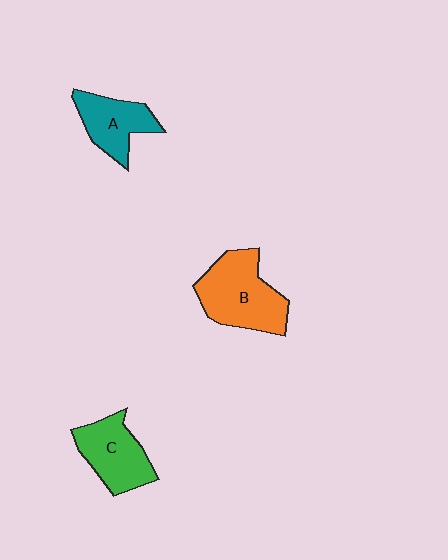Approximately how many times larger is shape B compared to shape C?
Approximately 1.3 times.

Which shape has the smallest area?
Shape A (teal).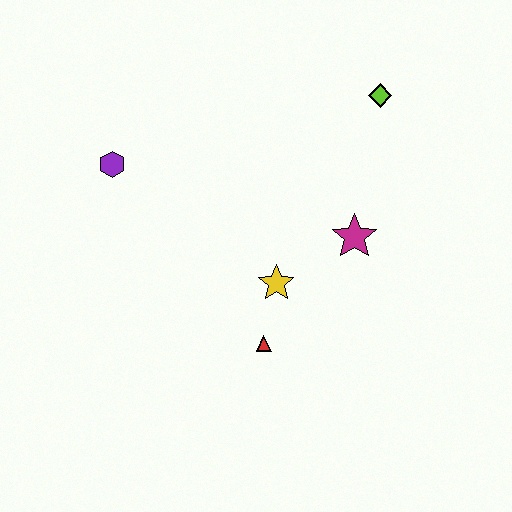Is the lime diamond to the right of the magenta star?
Yes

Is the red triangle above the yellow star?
No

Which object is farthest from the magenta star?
The purple hexagon is farthest from the magenta star.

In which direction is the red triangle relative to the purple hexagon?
The red triangle is below the purple hexagon.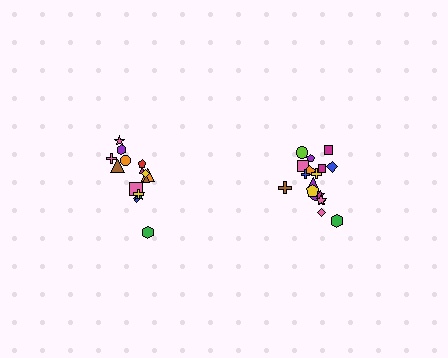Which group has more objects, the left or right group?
The right group.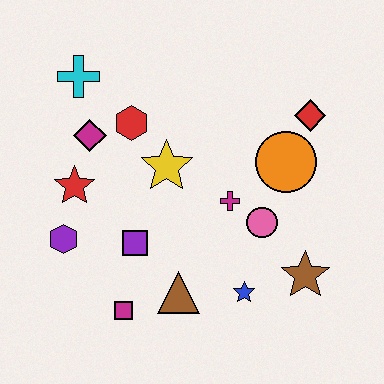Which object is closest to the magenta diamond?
The red hexagon is closest to the magenta diamond.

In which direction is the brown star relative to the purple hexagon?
The brown star is to the right of the purple hexagon.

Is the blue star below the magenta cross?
Yes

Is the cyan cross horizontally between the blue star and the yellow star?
No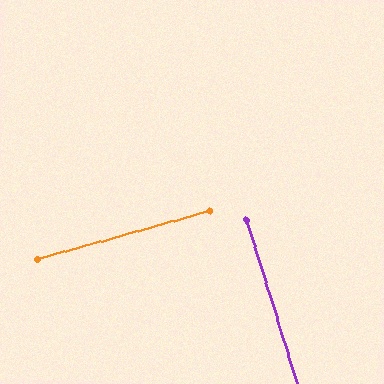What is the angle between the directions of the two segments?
Approximately 88 degrees.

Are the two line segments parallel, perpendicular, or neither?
Perpendicular — they meet at approximately 88°.